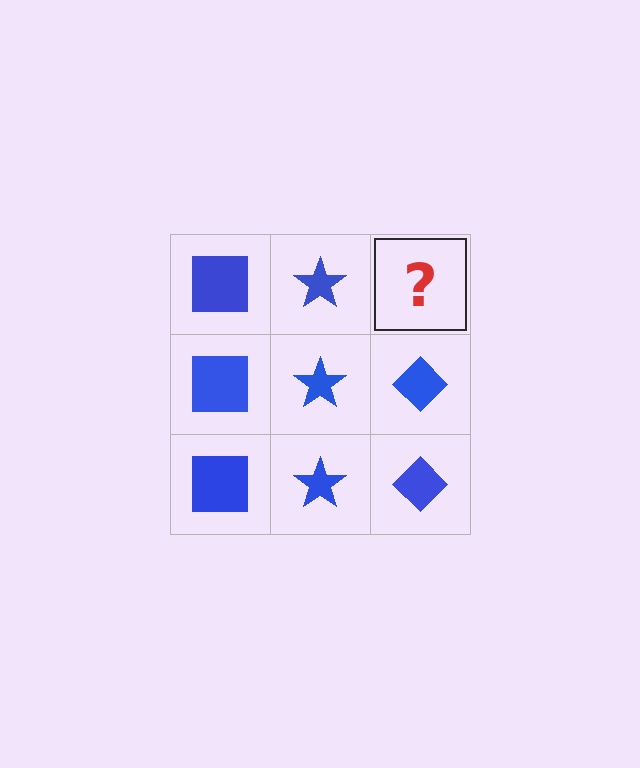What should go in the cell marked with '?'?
The missing cell should contain a blue diamond.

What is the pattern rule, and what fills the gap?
The rule is that each column has a consistent shape. The gap should be filled with a blue diamond.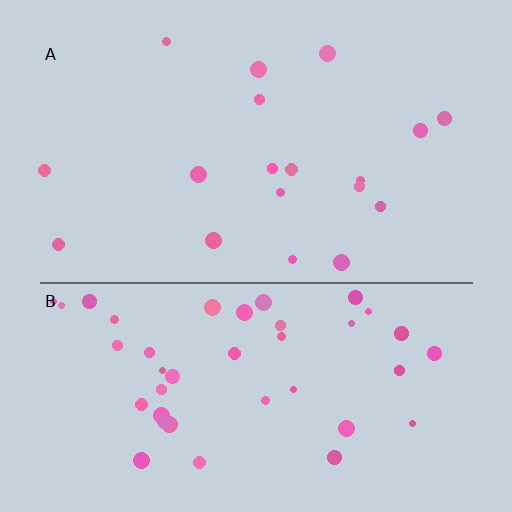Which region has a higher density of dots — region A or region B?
B (the bottom).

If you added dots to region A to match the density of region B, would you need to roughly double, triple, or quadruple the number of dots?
Approximately double.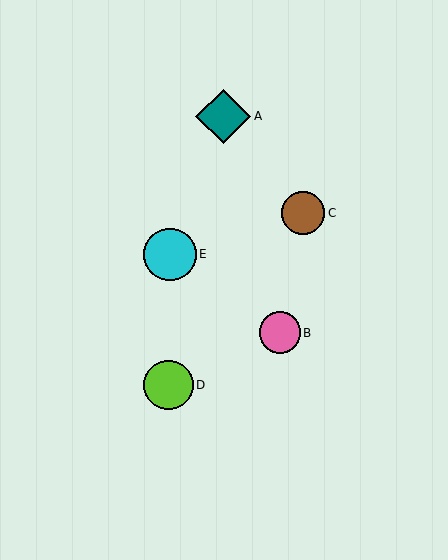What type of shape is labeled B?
Shape B is a pink circle.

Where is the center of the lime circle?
The center of the lime circle is at (168, 385).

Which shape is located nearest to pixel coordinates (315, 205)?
The brown circle (labeled C) at (303, 213) is nearest to that location.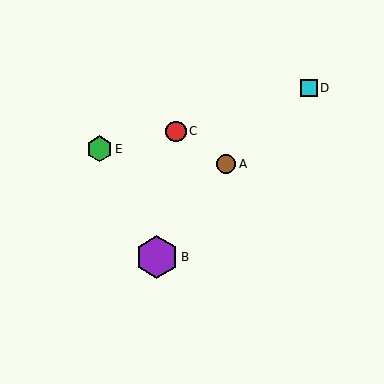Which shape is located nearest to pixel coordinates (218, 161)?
The brown circle (labeled A) at (226, 164) is nearest to that location.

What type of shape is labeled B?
Shape B is a purple hexagon.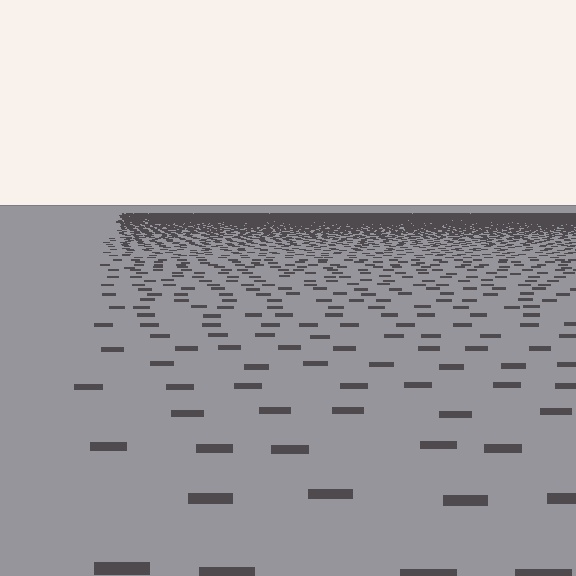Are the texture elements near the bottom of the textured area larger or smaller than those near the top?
Larger. Near the bottom, elements are closer to the viewer and appear at a bigger on-screen size.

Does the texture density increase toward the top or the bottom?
Density increases toward the top.